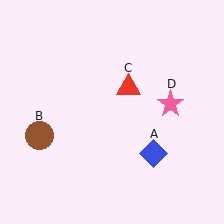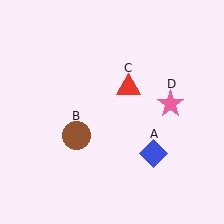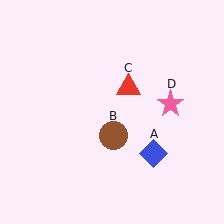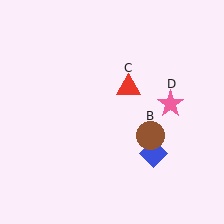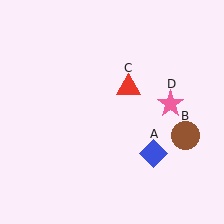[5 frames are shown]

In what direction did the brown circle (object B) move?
The brown circle (object B) moved right.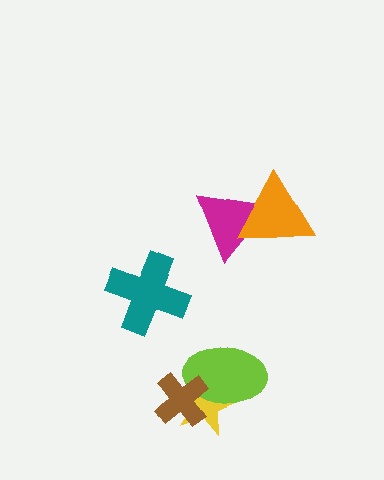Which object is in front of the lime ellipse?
The brown cross is in front of the lime ellipse.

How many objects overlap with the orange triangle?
1 object overlaps with the orange triangle.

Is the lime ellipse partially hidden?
Yes, it is partially covered by another shape.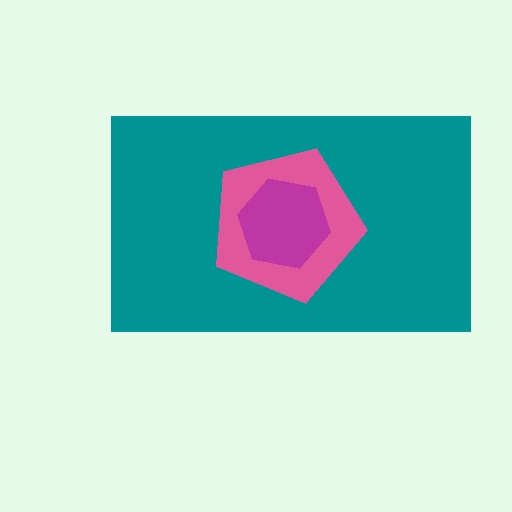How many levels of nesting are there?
3.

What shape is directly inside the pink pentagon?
The magenta hexagon.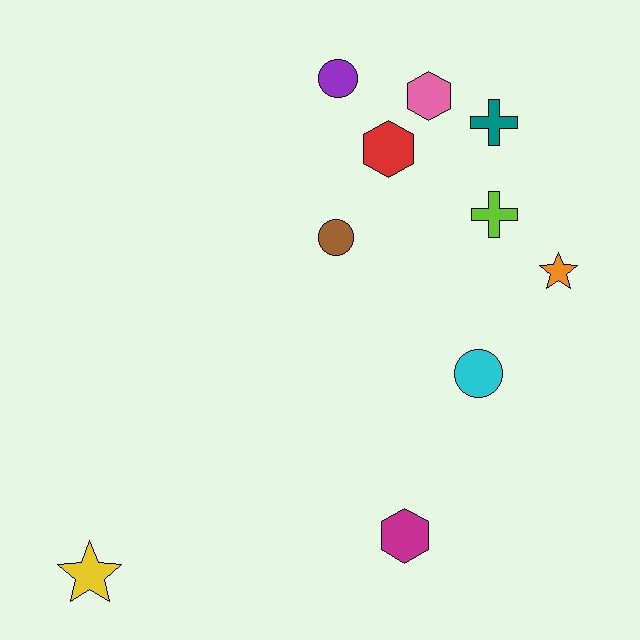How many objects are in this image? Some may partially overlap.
There are 10 objects.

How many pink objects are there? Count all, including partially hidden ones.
There is 1 pink object.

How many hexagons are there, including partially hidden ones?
There are 3 hexagons.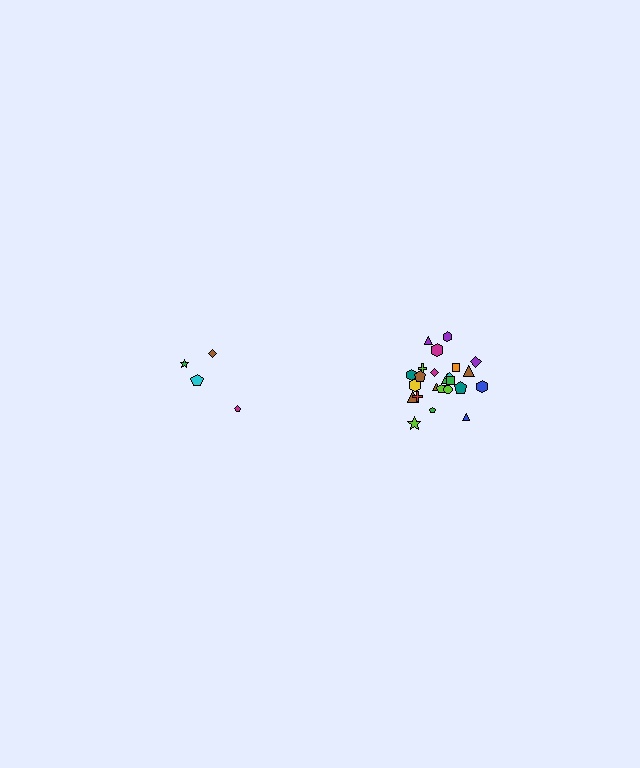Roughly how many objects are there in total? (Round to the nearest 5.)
Roughly 30 objects in total.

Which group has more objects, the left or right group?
The right group.